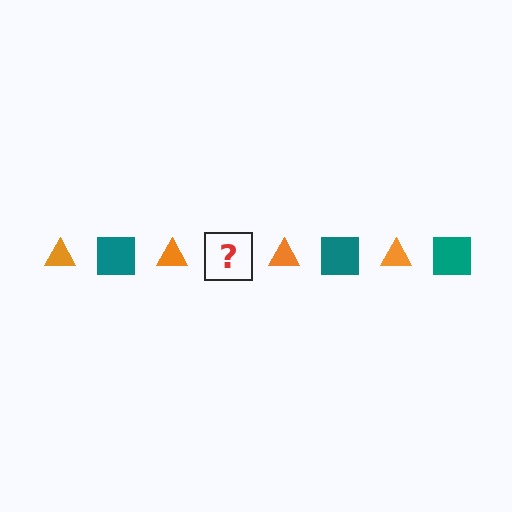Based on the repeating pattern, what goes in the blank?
The blank should be a teal square.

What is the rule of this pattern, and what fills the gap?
The rule is that the pattern alternates between orange triangle and teal square. The gap should be filled with a teal square.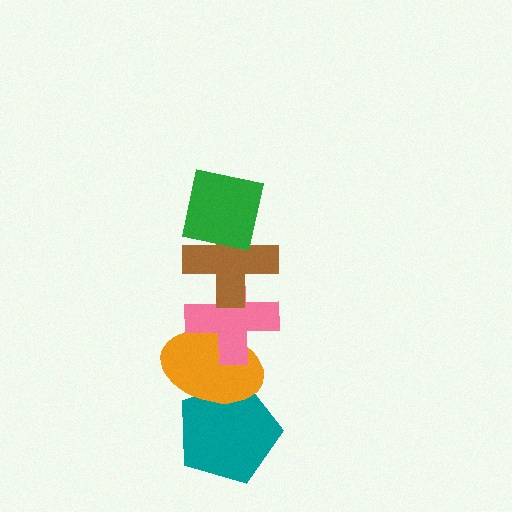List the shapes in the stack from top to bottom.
From top to bottom: the green square, the brown cross, the pink cross, the orange ellipse, the teal pentagon.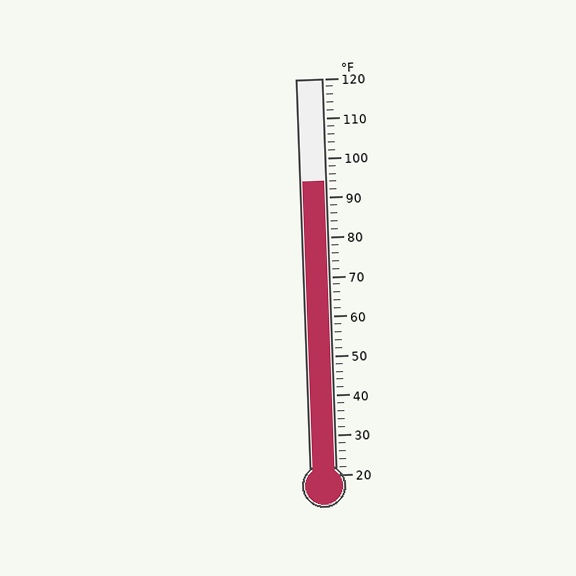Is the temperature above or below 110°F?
The temperature is below 110°F.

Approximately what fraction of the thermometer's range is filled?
The thermometer is filled to approximately 75% of its range.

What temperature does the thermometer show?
The thermometer shows approximately 94°F.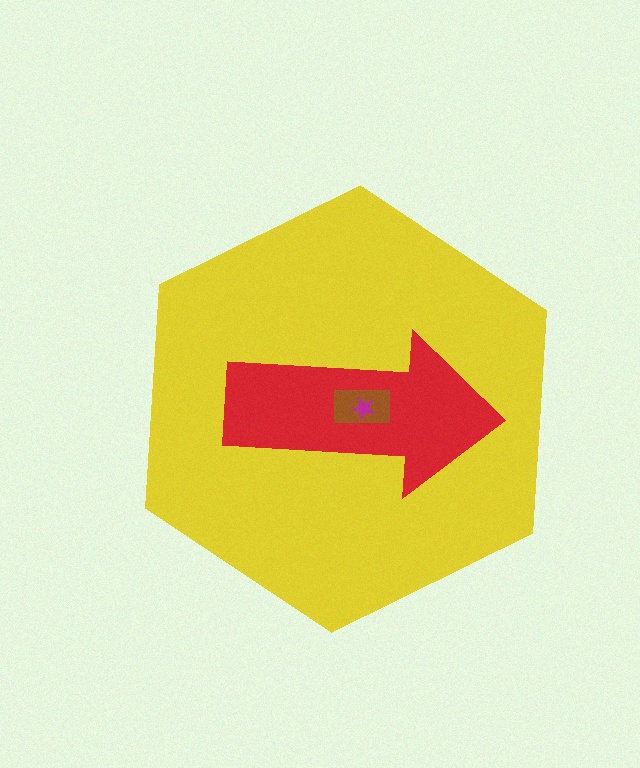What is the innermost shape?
The magenta star.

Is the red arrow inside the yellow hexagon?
Yes.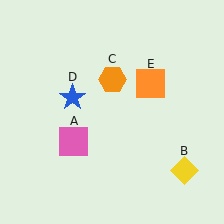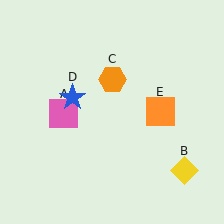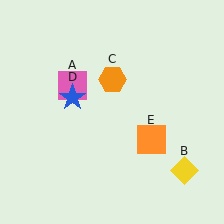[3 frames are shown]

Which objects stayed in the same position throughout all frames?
Yellow diamond (object B) and orange hexagon (object C) and blue star (object D) remained stationary.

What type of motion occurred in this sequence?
The pink square (object A), orange square (object E) rotated clockwise around the center of the scene.